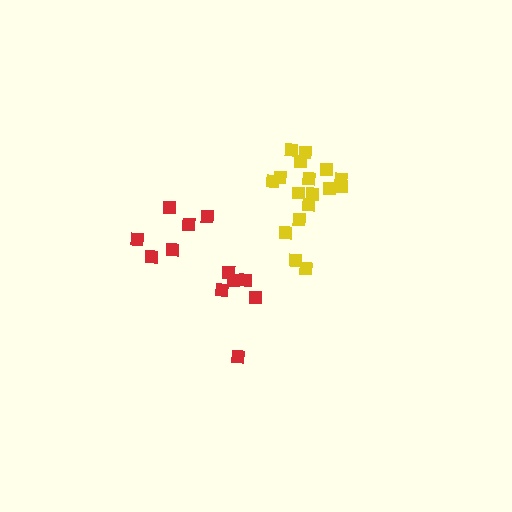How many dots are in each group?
Group 1: 12 dots, Group 2: 17 dots (29 total).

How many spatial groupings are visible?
There are 2 spatial groupings.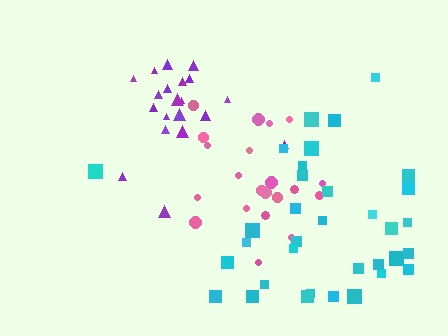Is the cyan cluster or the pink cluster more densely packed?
Pink.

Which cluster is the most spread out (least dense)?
Cyan.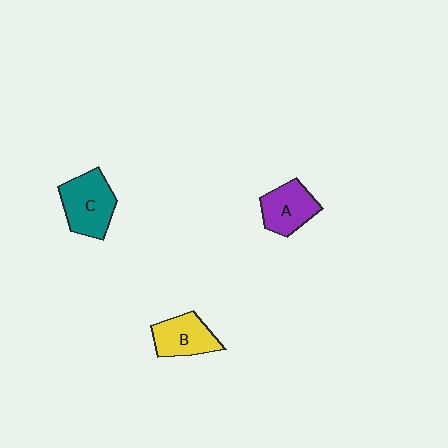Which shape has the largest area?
Shape C (teal).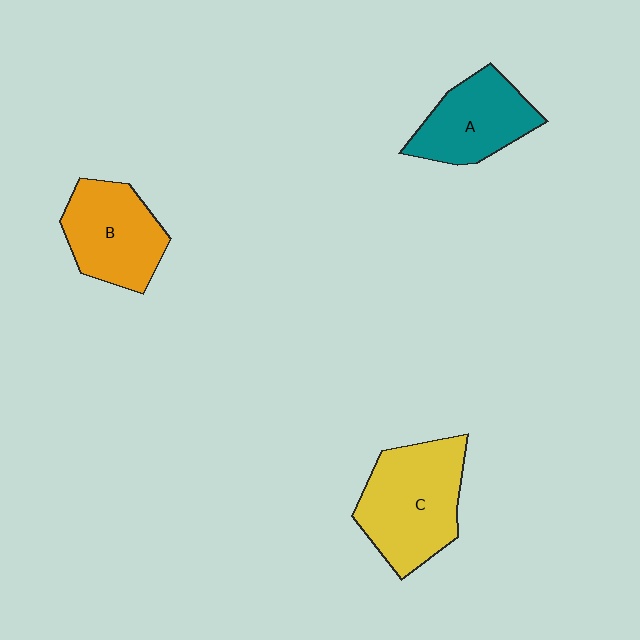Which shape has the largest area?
Shape C (yellow).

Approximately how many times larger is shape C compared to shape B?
Approximately 1.3 times.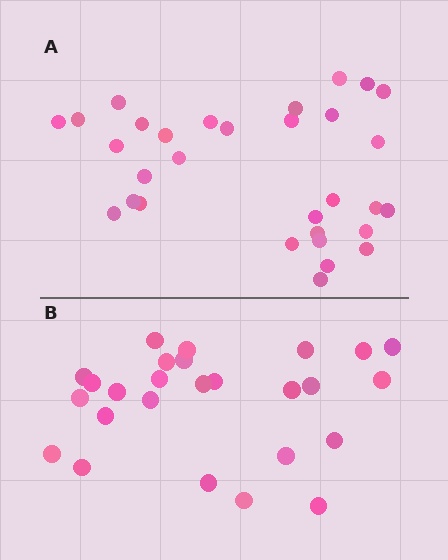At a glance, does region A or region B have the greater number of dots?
Region A (the top region) has more dots.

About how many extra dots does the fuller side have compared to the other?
Region A has about 5 more dots than region B.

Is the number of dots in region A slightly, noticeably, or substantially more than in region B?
Region A has only slightly more — the two regions are fairly close. The ratio is roughly 1.2 to 1.